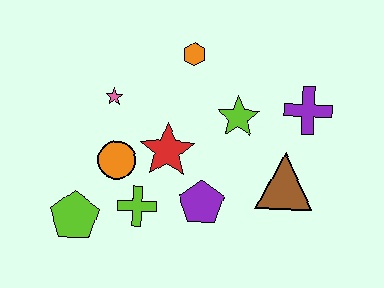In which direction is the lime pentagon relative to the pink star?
The lime pentagon is below the pink star.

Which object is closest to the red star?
The orange circle is closest to the red star.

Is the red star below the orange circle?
No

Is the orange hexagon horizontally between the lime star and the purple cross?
No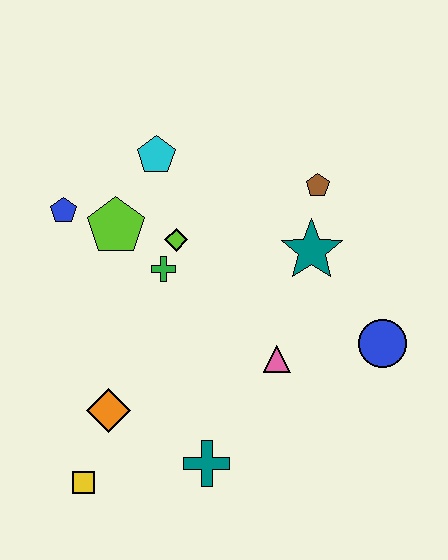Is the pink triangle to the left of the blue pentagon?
No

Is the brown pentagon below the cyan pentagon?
Yes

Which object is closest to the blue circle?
The pink triangle is closest to the blue circle.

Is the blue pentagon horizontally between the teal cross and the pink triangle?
No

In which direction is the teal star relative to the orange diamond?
The teal star is to the right of the orange diamond.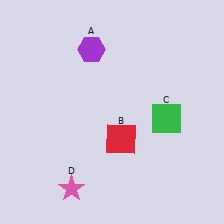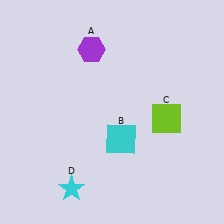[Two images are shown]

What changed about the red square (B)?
In Image 1, B is red. In Image 2, it changed to cyan.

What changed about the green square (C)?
In Image 1, C is green. In Image 2, it changed to lime.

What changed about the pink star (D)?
In Image 1, D is pink. In Image 2, it changed to cyan.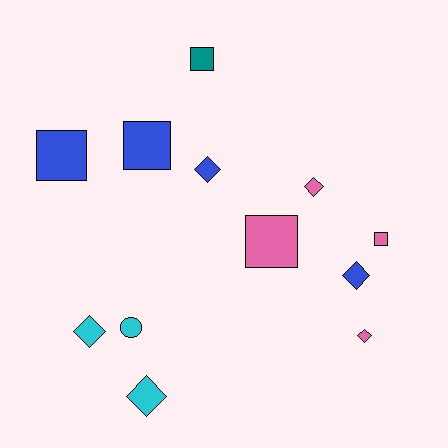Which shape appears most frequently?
Diamond, with 6 objects.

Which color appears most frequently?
Pink, with 4 objects.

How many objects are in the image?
There are 12 objects.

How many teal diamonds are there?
There are no teal diamonds.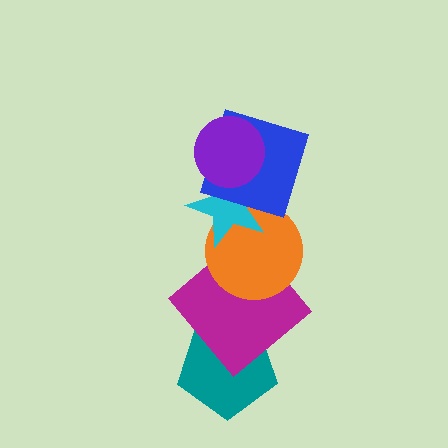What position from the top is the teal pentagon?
The teal pentagon is 6th from the top.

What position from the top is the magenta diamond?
The magenta diamond is 5th from the top.